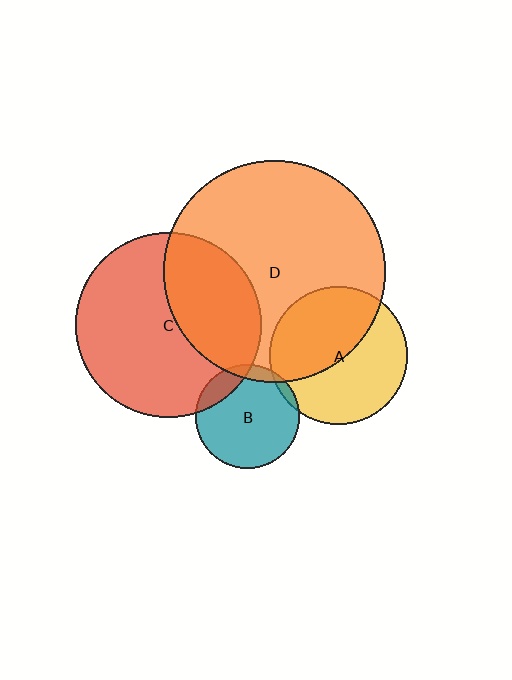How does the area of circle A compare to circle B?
Approximately 1.8 times.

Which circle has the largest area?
Circle D (orange).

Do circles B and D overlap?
Yes.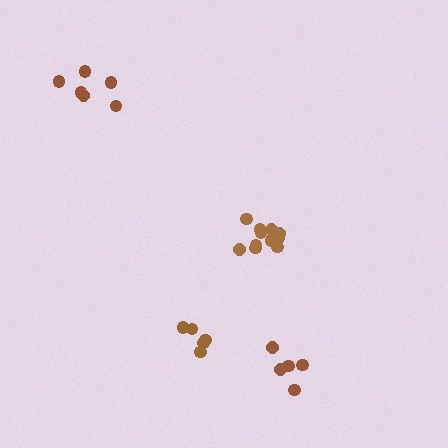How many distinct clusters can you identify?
There are 4 distinct clusters.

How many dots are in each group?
Group 1: 11 dots, Group 2: 5 dots, Group 3: 5 dots, Group 4: 6 dots (27 total).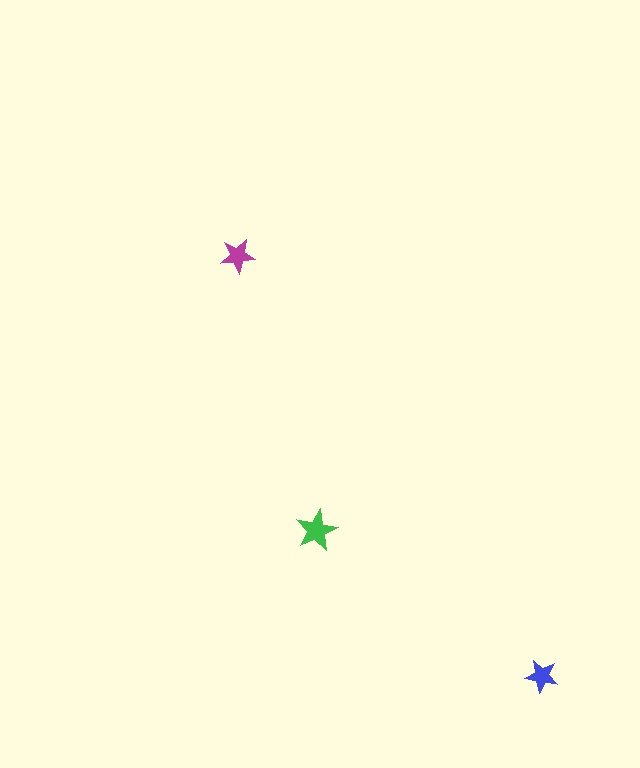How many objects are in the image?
There are 3 objects in the image.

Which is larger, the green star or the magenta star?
The green one.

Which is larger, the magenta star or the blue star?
The magenta one.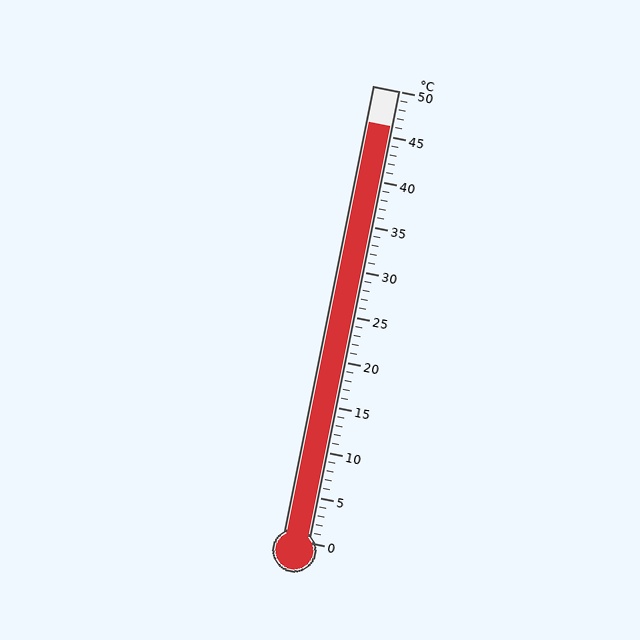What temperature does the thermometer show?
The thermometer shows approximately 46°C.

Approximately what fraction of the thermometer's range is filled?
The thermometer is filled to approximately 90% of its range.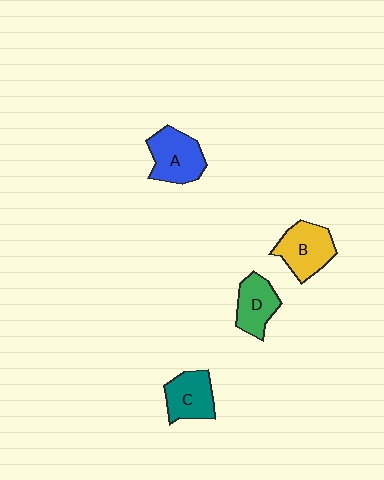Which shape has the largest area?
Shape A (blue).